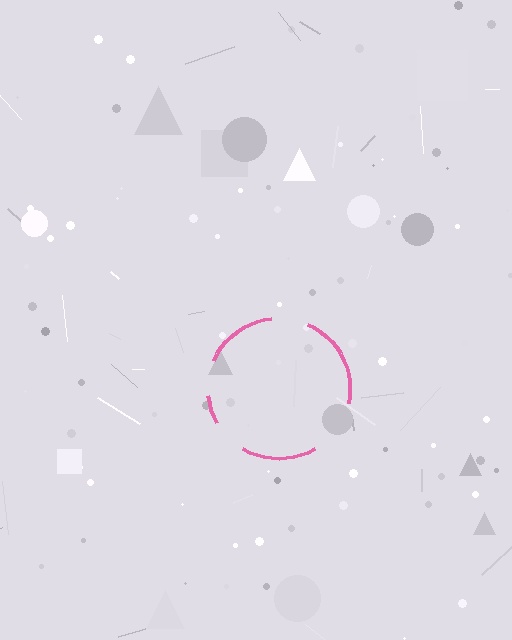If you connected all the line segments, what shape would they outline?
They would outline a circle.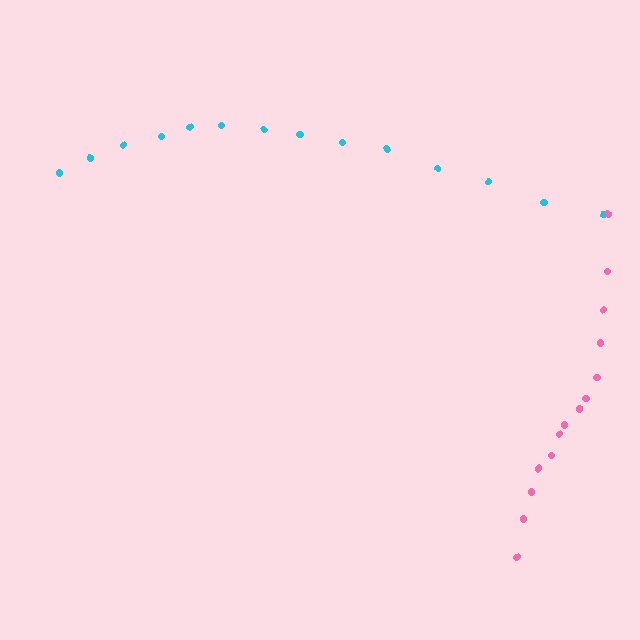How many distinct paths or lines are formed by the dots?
There are 2 distinct paths.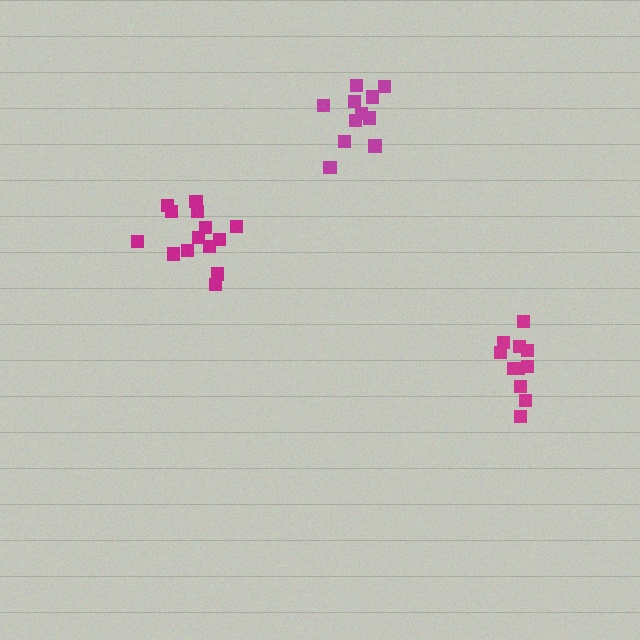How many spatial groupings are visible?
There are 3 spatial groupings.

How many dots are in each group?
Group 1: 14 dots, Group 2: 11 dots, Group 3: 11 dots (36 total).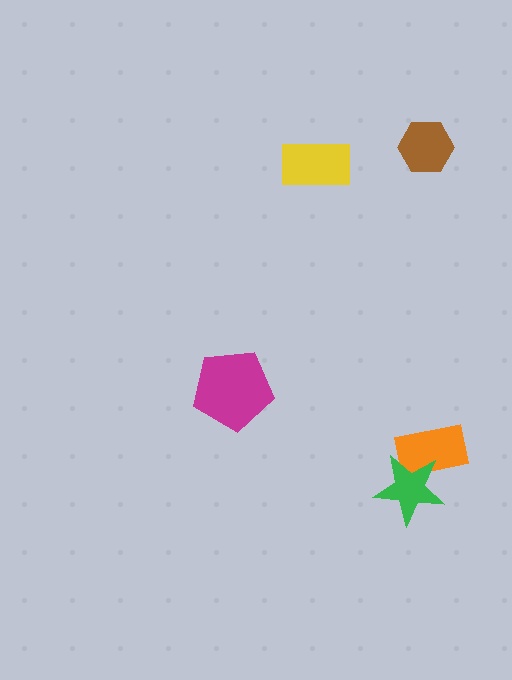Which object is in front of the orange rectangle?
The green star is in front of the orange rectangle.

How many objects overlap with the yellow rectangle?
0 objects overlap with the yellow rectangle.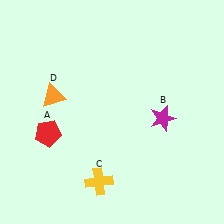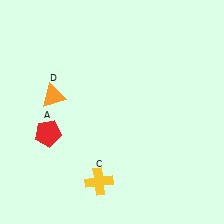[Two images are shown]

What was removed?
The magenta star (B) was removed in Image 2.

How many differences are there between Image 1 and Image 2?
There is 1 difference between the two images.